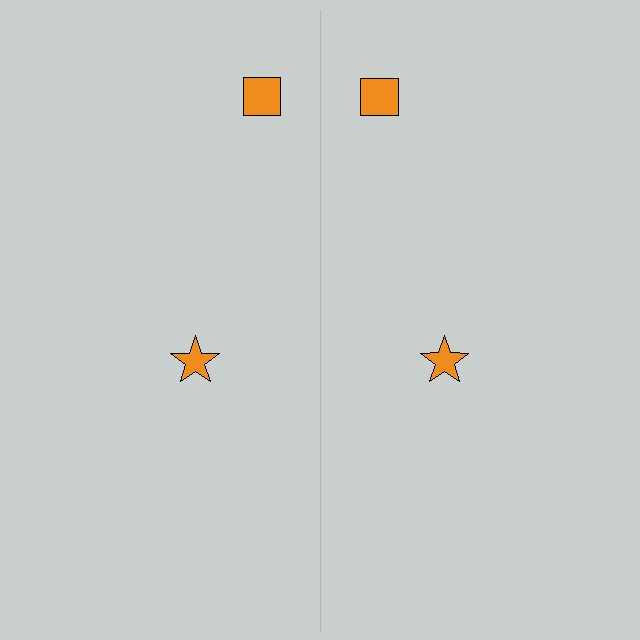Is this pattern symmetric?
Yes, this pattern has bilateral (reflection) symmetry.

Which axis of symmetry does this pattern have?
The pattern has a vertical axis of symmetry running through the center of the image.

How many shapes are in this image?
There are 4 shapes in this image.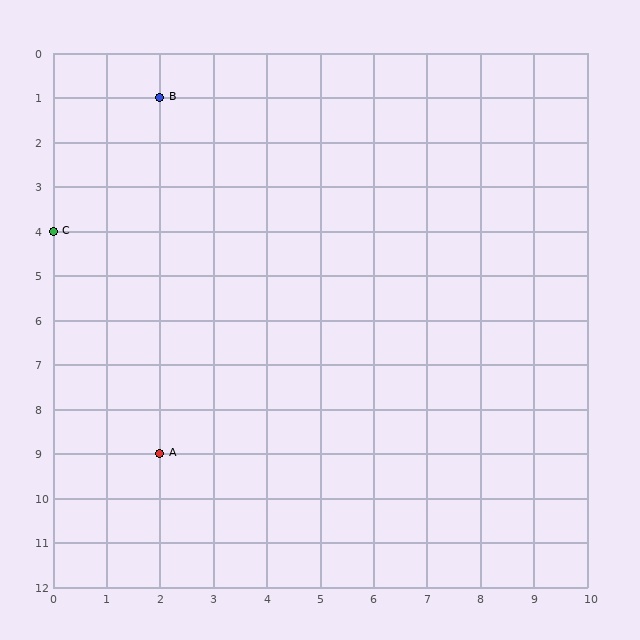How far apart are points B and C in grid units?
Points B and C are 2 columns and 3 rows apart (about 3.6 grid units diagonally).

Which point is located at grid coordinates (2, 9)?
Point A is at (2, 9).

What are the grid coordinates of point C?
Point C is at grid coordinates (0, 4).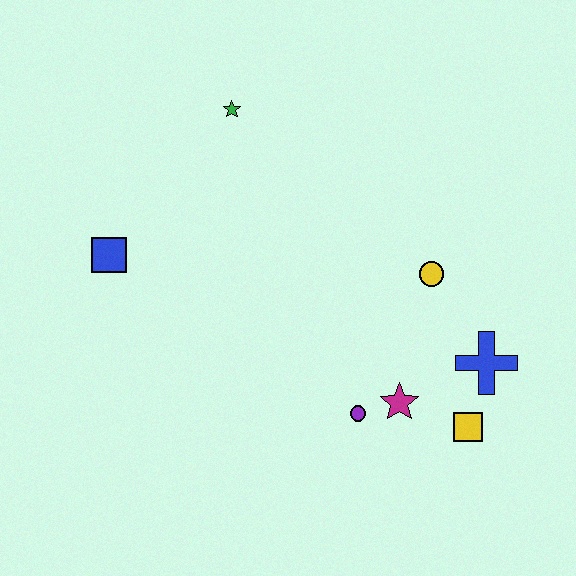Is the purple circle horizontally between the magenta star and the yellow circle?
No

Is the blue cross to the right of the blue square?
Yes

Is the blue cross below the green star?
Yes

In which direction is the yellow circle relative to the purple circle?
The yellow circle is above the purple circle.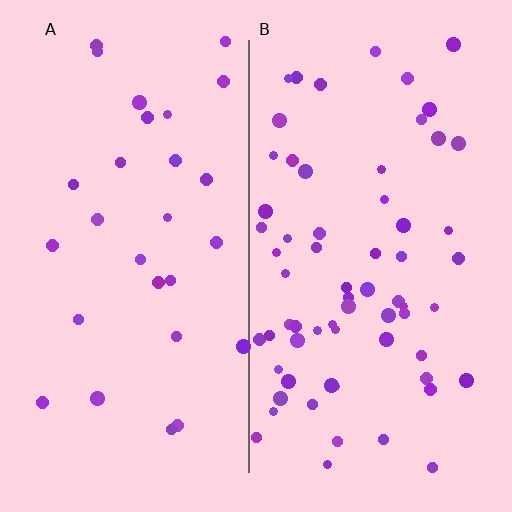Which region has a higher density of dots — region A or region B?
B (the right).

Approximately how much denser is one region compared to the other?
Approximately 2.3× — region B over region A.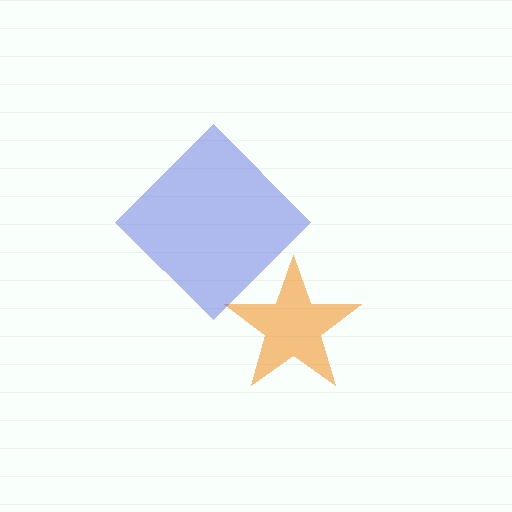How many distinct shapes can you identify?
There are 2 distinct shapes: an orange star, a blue diamond.